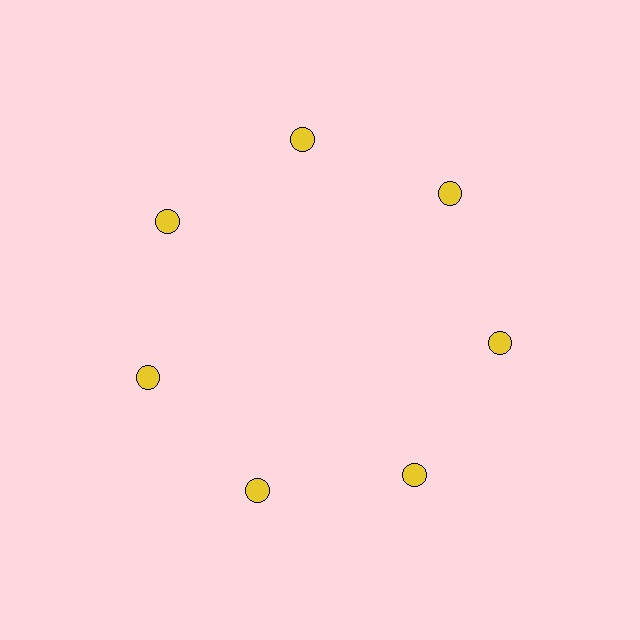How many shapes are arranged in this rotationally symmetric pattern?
There are 7 shapes, arranged in 7 groups of 1.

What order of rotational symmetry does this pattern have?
This pattern has 7-fold rotational symmetry.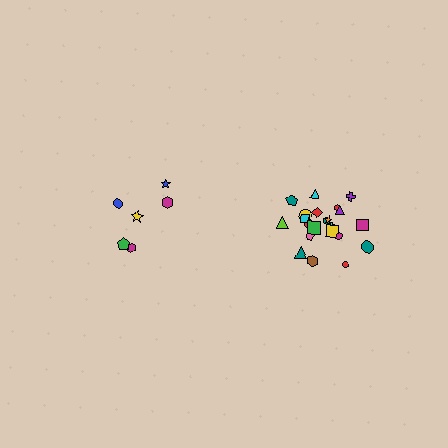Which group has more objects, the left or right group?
The right group.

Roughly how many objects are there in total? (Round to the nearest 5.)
Roughly 30 objects in total.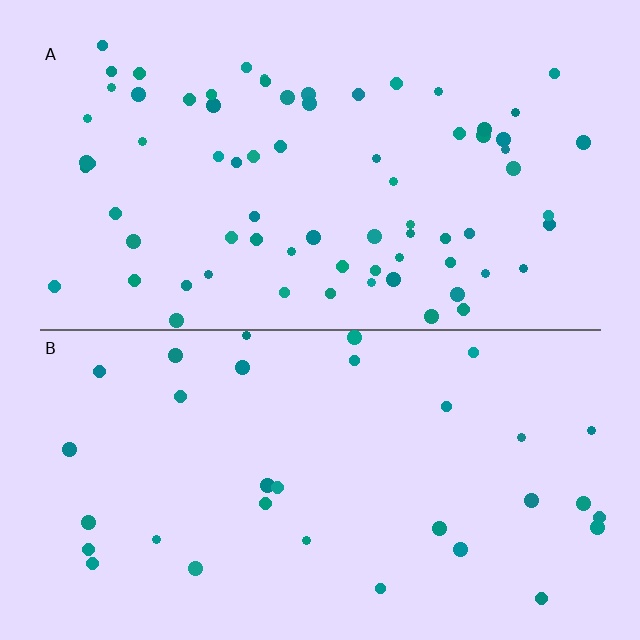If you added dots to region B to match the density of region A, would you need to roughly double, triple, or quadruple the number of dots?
Approximately double.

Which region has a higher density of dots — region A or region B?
A (the top).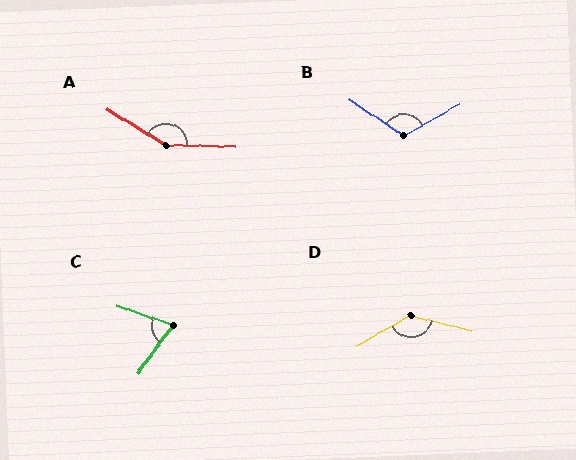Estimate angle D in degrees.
Approximately 136 degrees.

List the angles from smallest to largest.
C (73°), B (116°), D (136°), A (149°).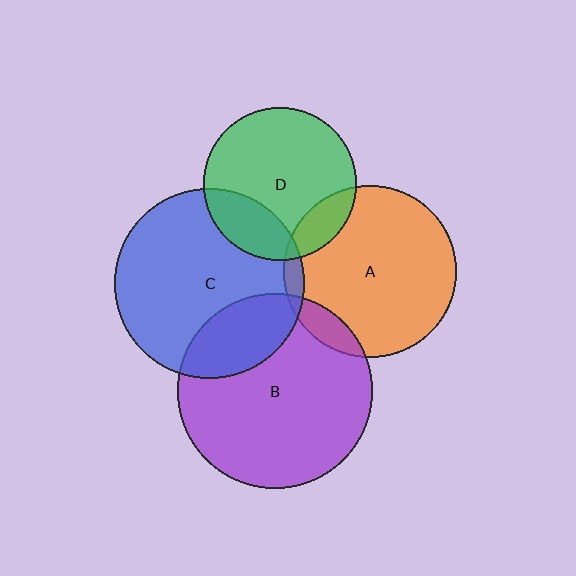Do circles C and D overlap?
Yes.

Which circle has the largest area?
Circle B (purple).